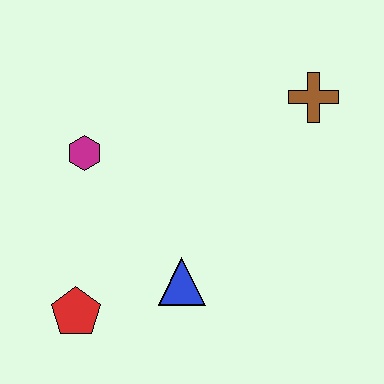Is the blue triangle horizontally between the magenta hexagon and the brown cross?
Yes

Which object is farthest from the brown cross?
The red pentagon is farthest from the brown cross.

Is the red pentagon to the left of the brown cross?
Yes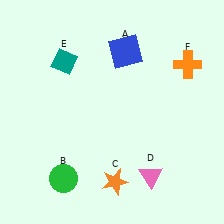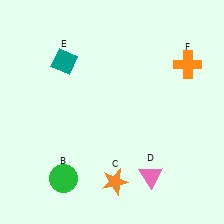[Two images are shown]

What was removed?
The blue square (A) was removed in Image 2.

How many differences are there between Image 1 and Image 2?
There is 1 difference between the two images.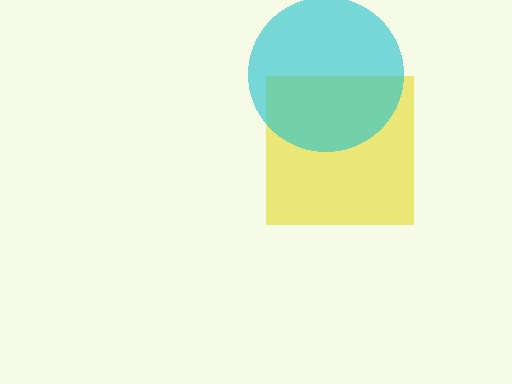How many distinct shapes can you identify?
There are 2 distinct shapes: a yellow square, a cyan circle.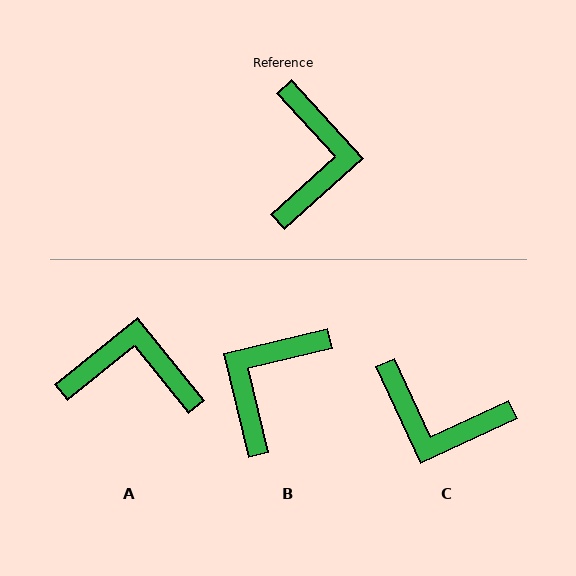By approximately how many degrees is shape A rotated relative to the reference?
Approximately 87 degrees counter-clockwise.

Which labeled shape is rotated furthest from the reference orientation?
B, about 151 degrees away.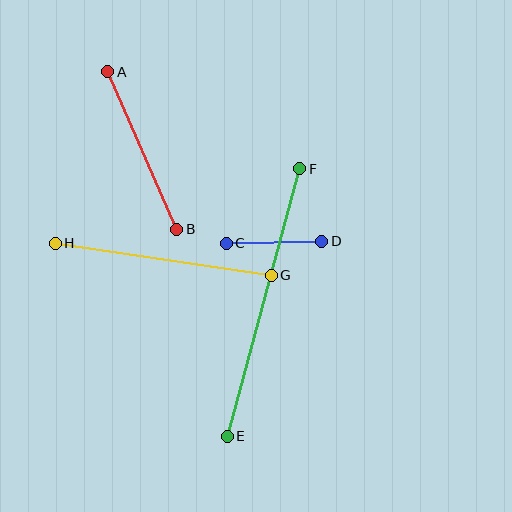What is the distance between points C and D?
The distance is approximately 96 pixels.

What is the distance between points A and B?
The distance is approximately 172 pixels.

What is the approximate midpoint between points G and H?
The midpoint is at approximately (163, 259) pixels.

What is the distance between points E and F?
The distance is approximately 277 pixels.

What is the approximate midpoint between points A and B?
The midpoint is at approximately (142, 150) pixels.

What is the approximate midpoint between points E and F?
The midpoint is at approximately (263, 302) pixels.